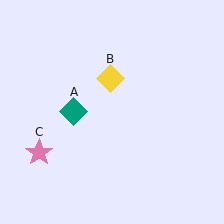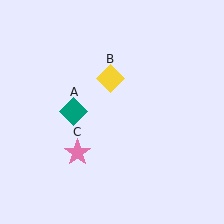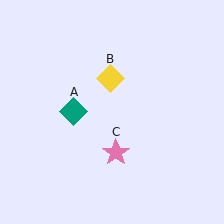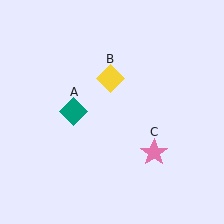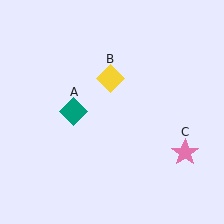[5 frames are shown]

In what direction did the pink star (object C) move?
The pink star (object C) moved right.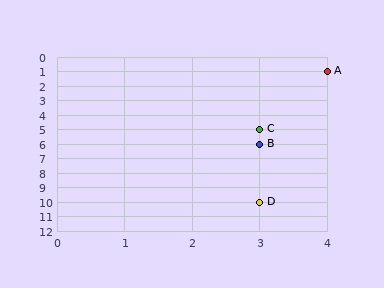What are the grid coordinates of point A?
Point A is at grid coordinates (4, 1).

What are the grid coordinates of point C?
Point C is at grid coordinates (3, 5).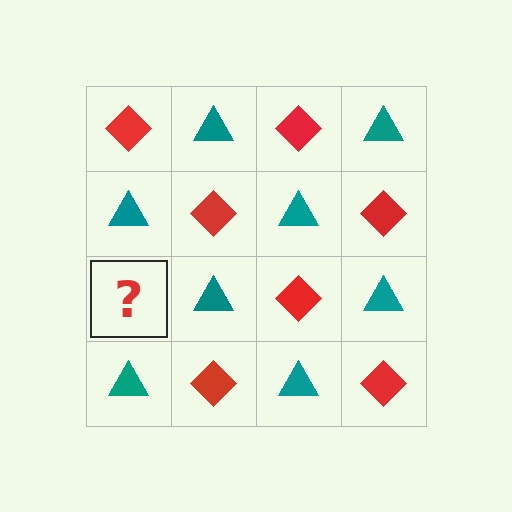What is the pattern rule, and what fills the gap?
The rule is that it alternates red diamond and teal triangle in a checkerboard pattern. The gap should be filled with a red diamond.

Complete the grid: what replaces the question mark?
The question mark should be replaced with a red diamond.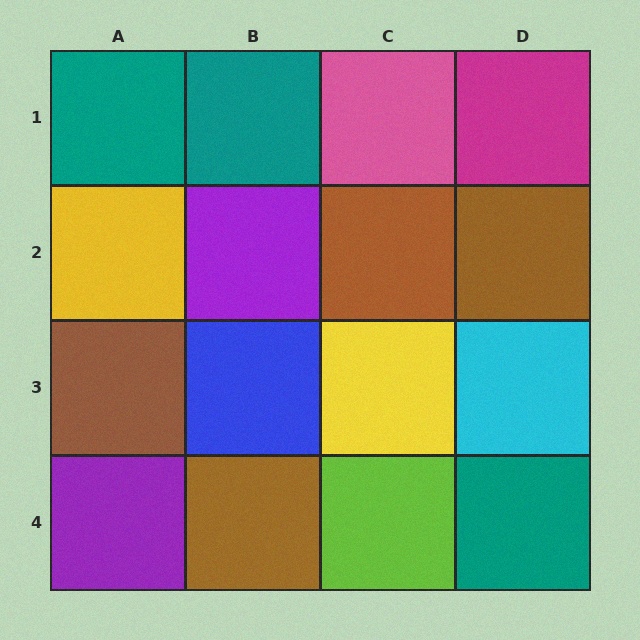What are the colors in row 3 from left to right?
Brown, blue, yellow, cyan.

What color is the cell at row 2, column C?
Brown.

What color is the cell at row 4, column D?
Teal.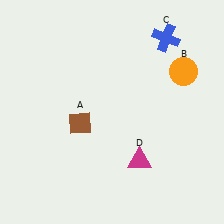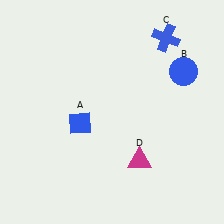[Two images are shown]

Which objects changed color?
A changed from brown to blue. B changed from orange to blue.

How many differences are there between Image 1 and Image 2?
There are 2 differences between the two images.